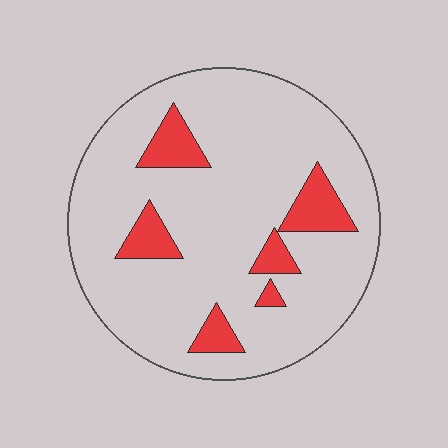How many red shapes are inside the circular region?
6.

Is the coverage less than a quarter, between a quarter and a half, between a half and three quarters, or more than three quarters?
Less than a quarter.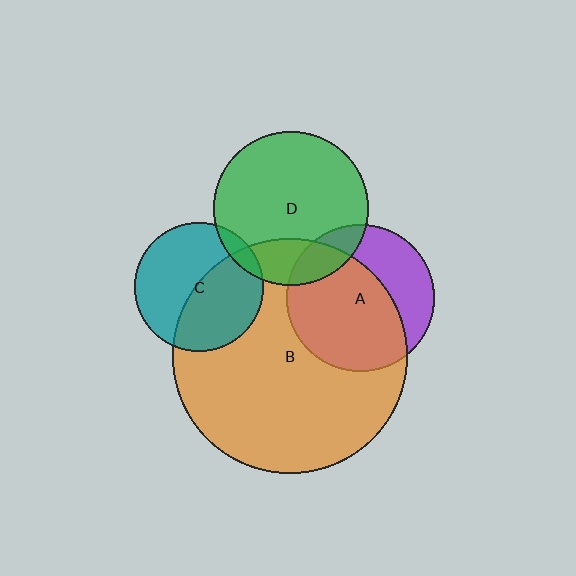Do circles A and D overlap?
Yes.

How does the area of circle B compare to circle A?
Approximately 2.5 times.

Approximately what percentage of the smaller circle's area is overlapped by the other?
Approximately 15%.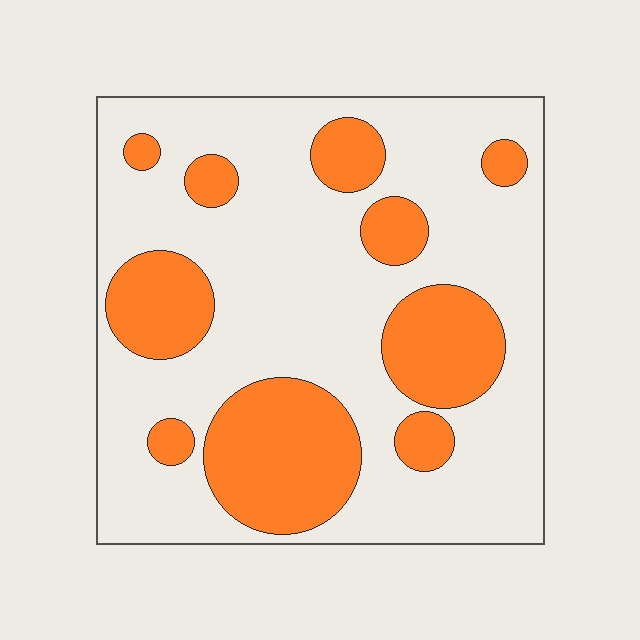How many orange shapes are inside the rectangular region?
10.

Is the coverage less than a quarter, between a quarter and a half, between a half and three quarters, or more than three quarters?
Between a quarter and a half.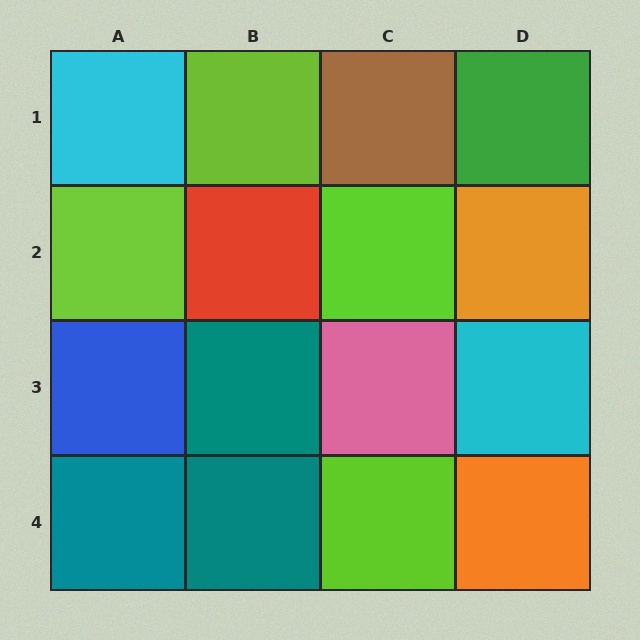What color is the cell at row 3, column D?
Cyan.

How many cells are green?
1 cell is green.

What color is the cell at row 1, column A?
Cyan.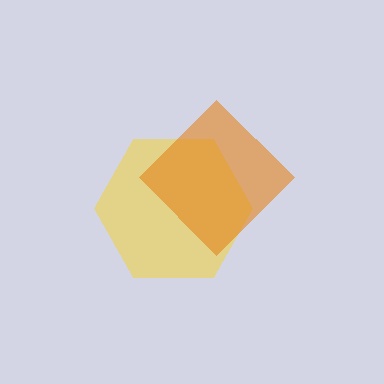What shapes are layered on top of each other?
The layered shapes are: a yellow hexagon, an orange diamond.